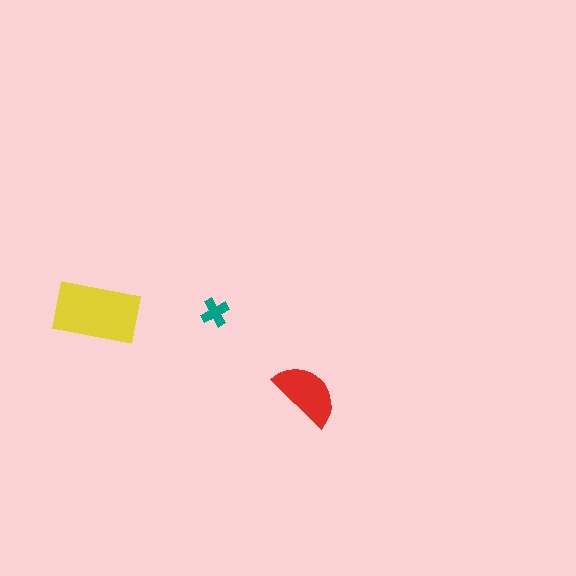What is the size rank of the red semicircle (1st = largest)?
2nd.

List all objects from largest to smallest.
The yellow rectangle, the red semicircle, the teal cross.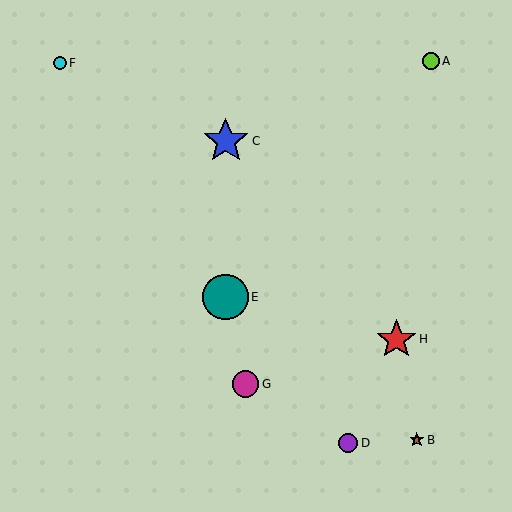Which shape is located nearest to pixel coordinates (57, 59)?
The cyan circle (labeled F) at (60, 63) is nearest to that location.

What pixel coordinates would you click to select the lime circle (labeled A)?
Click at (431, 61) to select the lime circle A.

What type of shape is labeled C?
Shape C is a blue star.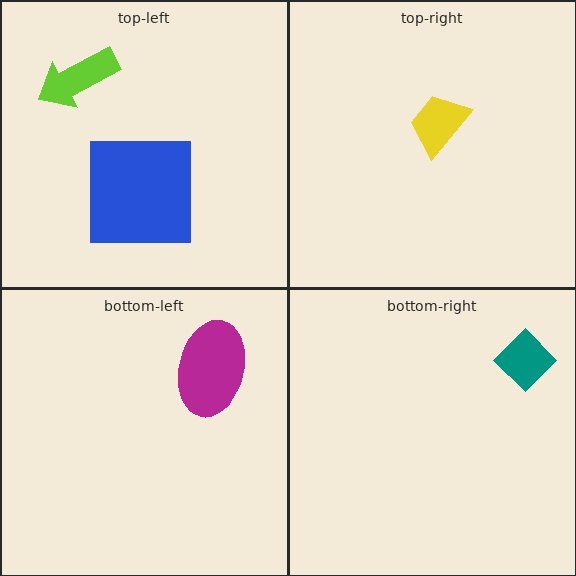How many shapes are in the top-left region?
2.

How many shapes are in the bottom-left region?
1.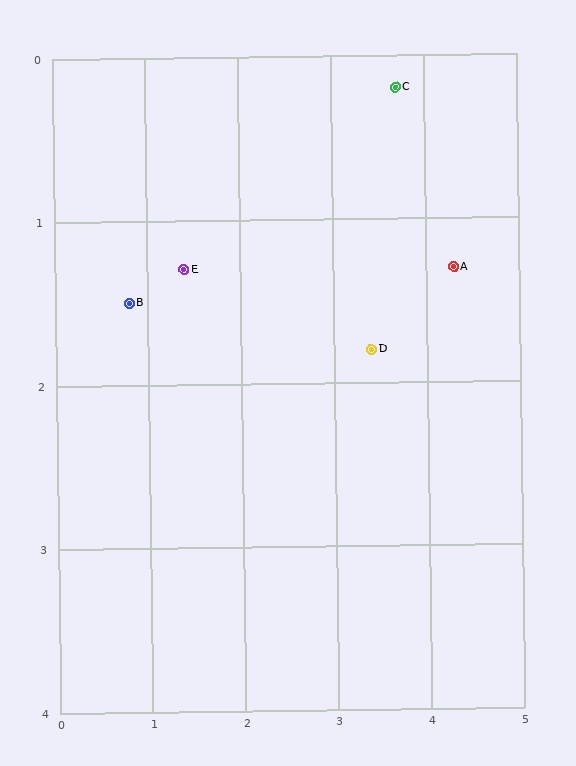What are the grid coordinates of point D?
Point D is at approximately (3.4, 1.8).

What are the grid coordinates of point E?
Point E is at approximately (1.4, 1.3).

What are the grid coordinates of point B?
Point B is at approximately (0.8, 1.5).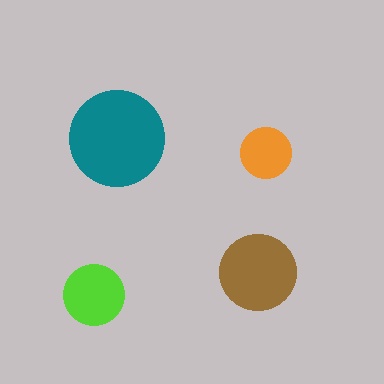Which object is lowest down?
The lime circle is bottommost.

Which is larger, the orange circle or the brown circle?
The brown one.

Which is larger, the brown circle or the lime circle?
The brown one.